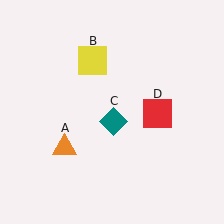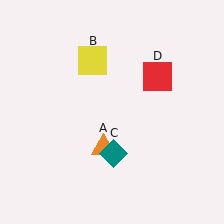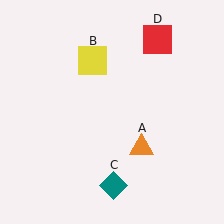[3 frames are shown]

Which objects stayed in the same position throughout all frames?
Yellow square (object B) remained stationary.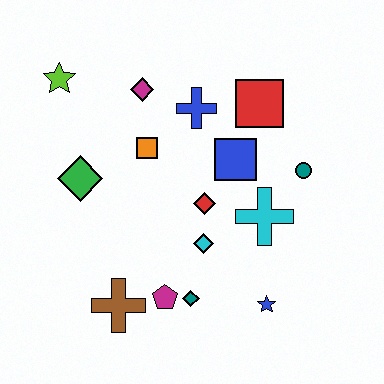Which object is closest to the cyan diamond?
The red diamond is closest to the cyan diamond.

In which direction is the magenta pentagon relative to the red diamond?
The magenta pentagon is below the red diamond.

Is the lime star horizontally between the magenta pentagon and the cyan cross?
No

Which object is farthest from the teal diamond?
The lime star is farthest from the teal diamond.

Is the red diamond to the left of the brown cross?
No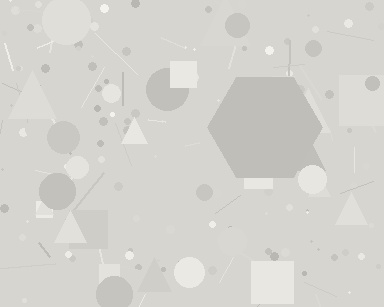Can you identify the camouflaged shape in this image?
The camouflaged shape is a hexagon.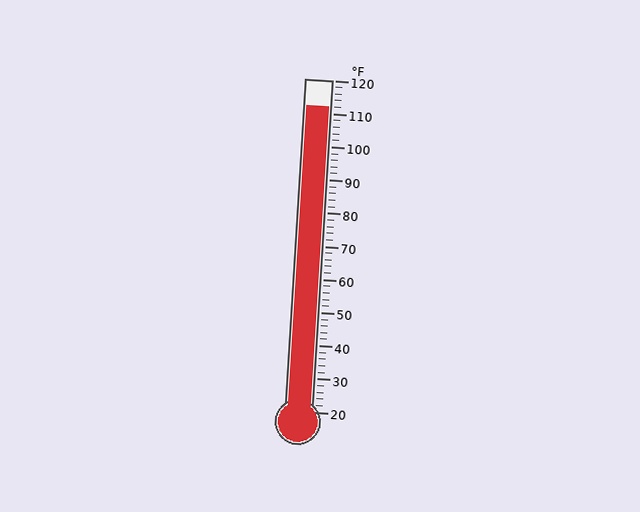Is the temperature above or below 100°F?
The temperature is above 100°F.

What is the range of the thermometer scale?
The thermometer scale ranges from 20°F to 120°F.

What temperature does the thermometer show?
The thermometer shows approximately 112°F.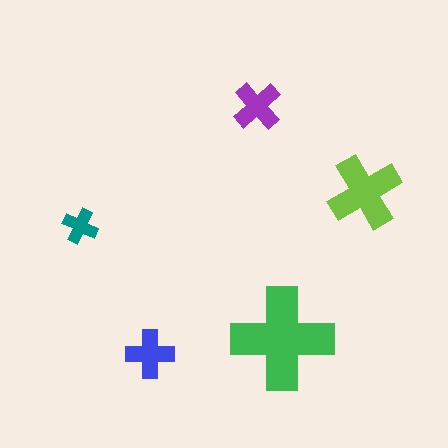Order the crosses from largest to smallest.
the green one, the lime one, the purple one, the blue one, the teal one.